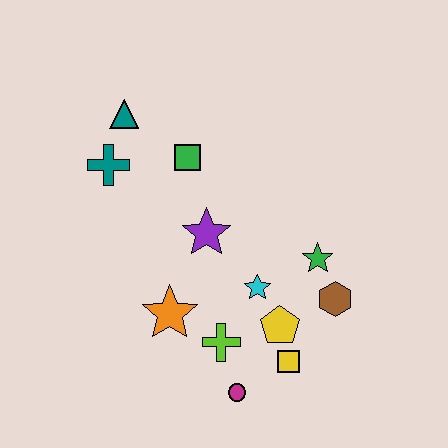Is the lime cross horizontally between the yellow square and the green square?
Yes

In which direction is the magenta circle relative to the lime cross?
The magenta circle is below the lime cross.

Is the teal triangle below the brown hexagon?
No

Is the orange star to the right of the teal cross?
Yes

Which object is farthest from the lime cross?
The teal triangle is farthest from the lime cross.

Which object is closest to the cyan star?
The yellow pentagon is closest to the cyan star.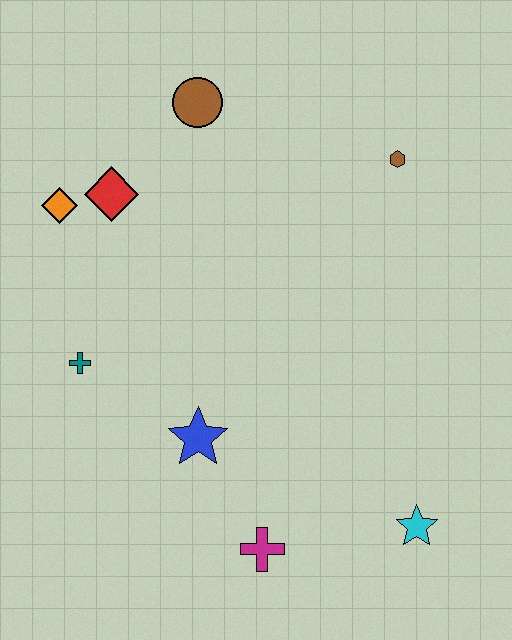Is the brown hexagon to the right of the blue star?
Yes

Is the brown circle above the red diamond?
Yes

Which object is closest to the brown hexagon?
The brown circle is closest to the brown hexagon.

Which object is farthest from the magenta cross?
The brown circle is farthest from the magenta cross.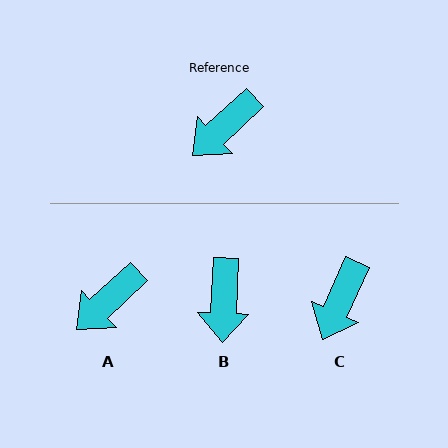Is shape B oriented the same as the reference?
No, it is off by about 44 degrees.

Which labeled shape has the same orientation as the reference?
A.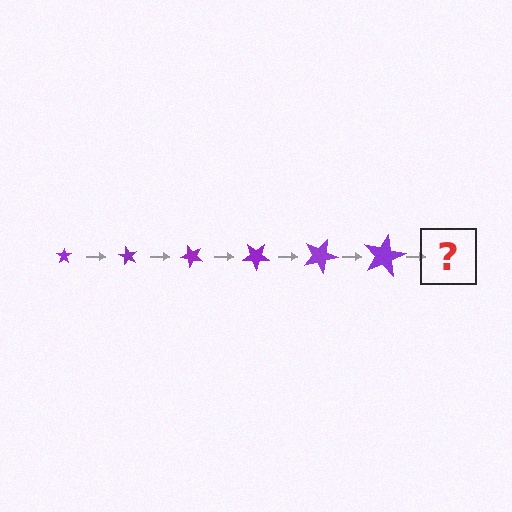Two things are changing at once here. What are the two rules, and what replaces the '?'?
The two rules are that the star grows larger each step and it rotates 60 degrees each step. The '?' should be a star, larger than the previous one and rotated 360 degrees from the start.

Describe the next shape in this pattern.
It should be a star, larger than the previous one and rotated 360 degrees from the start.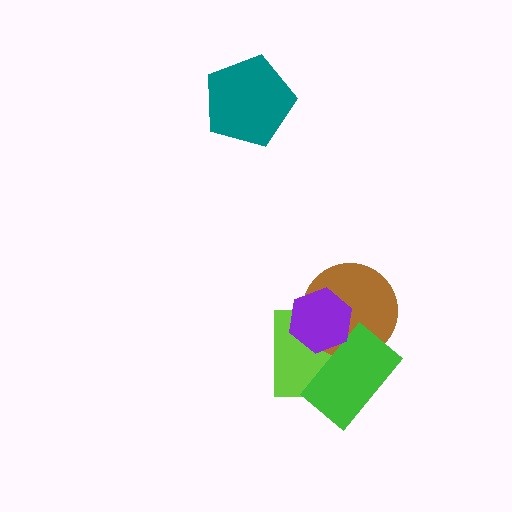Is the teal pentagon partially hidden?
No, no other shape covers it.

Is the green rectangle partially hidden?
Yes, it is partially covered by another shape.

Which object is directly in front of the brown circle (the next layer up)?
The green rectangle is directly in front of the brown circle.